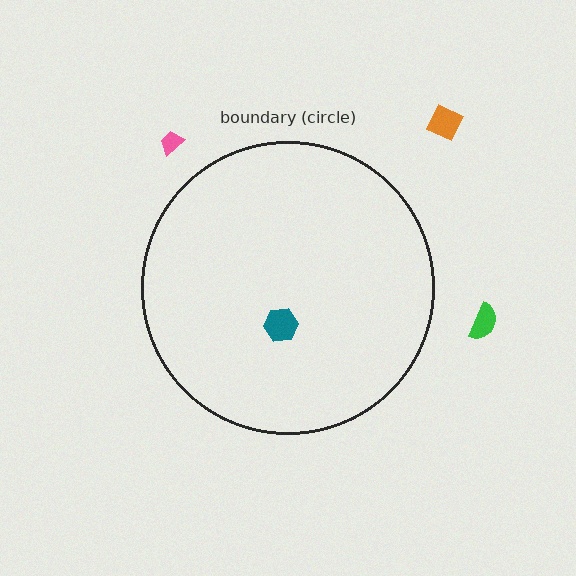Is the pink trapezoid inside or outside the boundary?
Outside.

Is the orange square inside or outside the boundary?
Outside.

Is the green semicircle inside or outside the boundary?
Outside.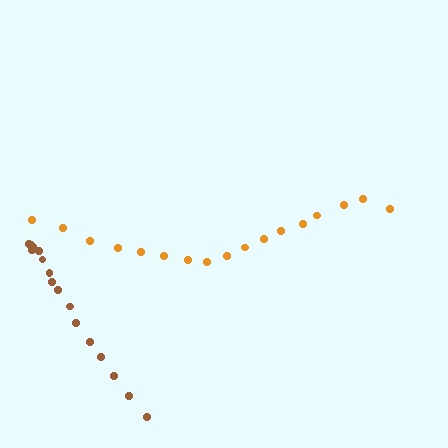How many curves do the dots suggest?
There are 2 distinct paths.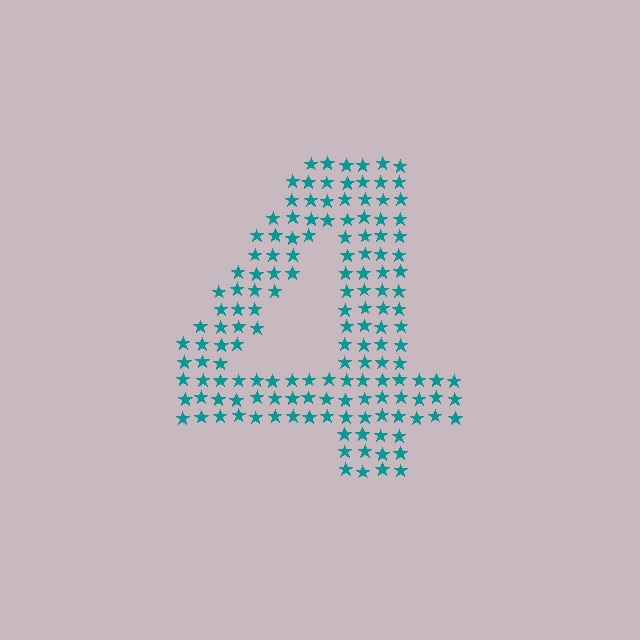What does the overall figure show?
The overall figure shows the digit 4.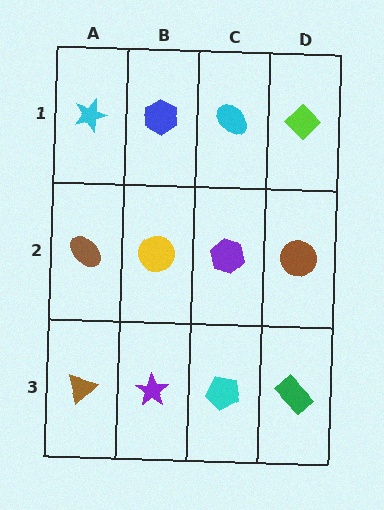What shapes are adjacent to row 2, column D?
A lime diamond (row 1, column D), a green rectangle (row 3, column D), a purple hexagon (row 2, column C).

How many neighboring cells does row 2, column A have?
3.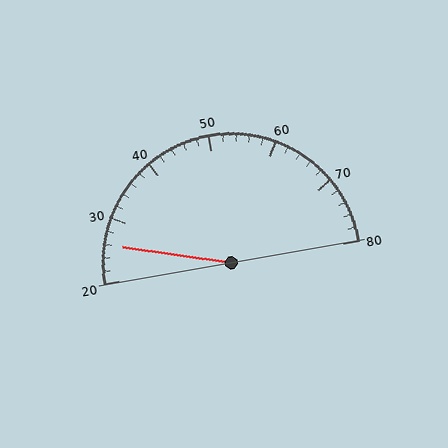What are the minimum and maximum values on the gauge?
The gauge ranges from 20 to 80.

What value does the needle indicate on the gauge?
The needle indicates approximately 26.